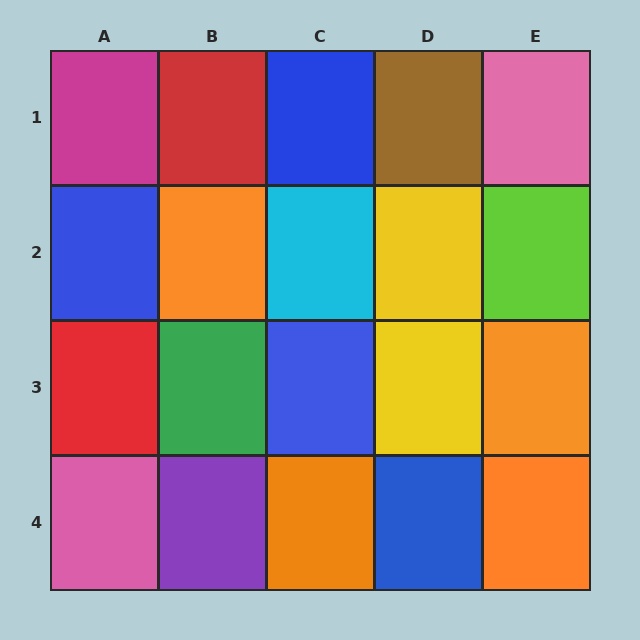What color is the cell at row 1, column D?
Brown.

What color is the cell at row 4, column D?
Blue.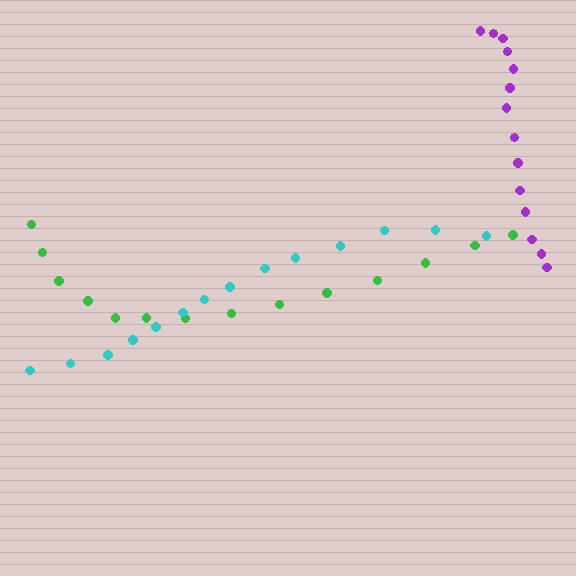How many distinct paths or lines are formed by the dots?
There are 3 distinct paths.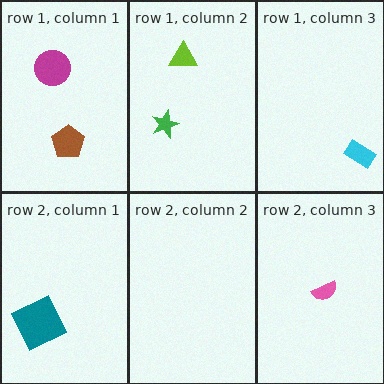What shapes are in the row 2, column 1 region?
The teal square.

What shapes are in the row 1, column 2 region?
The lime triangle, the green star.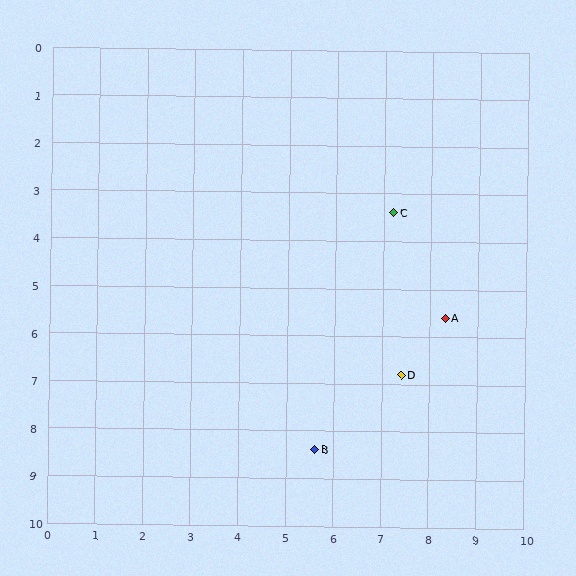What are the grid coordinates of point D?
Point D is at approximately (7.4, 6.8).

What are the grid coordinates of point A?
Point A is at approximately (8.3, 5.6).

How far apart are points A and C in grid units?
Points A and C are about 2.5 grid units apart.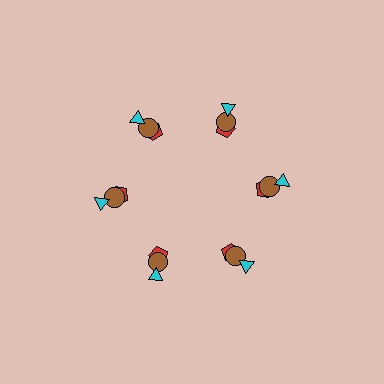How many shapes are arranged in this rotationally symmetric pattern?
There are 18 shapes, arranged in 6 groups of 3.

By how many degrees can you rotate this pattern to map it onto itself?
The pattern maps onto itself every 60 degrees of rotation.